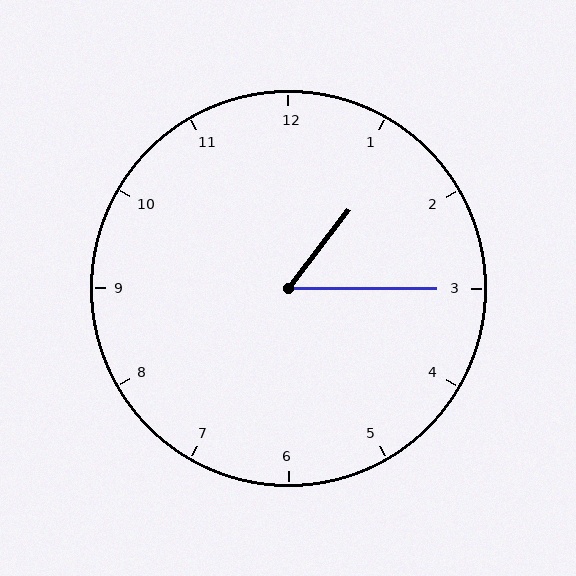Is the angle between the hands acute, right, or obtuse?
It is acute.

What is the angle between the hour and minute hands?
Approximately 52 degrees.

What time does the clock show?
1:15.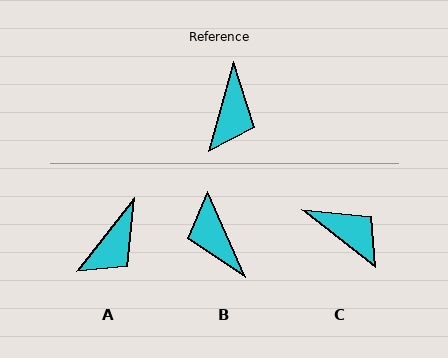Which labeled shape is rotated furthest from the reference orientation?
B, about 141 degrees away.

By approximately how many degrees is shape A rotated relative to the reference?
Approximately 23 degrees clockwise.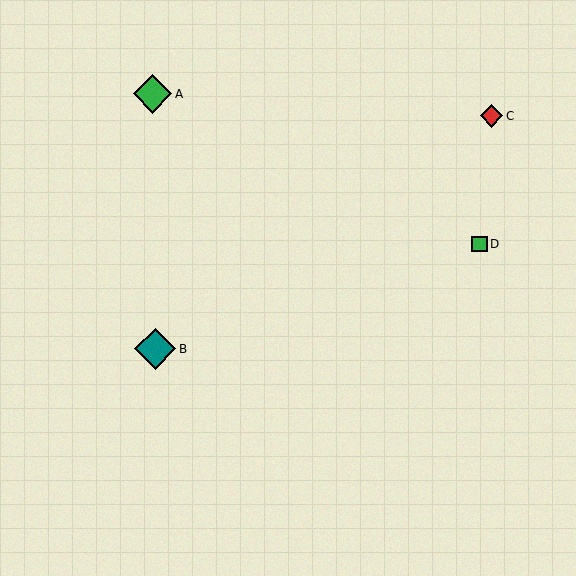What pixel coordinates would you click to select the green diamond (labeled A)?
Click at (153, 94) to select the green diamond A.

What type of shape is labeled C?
Shape C is a red diamond.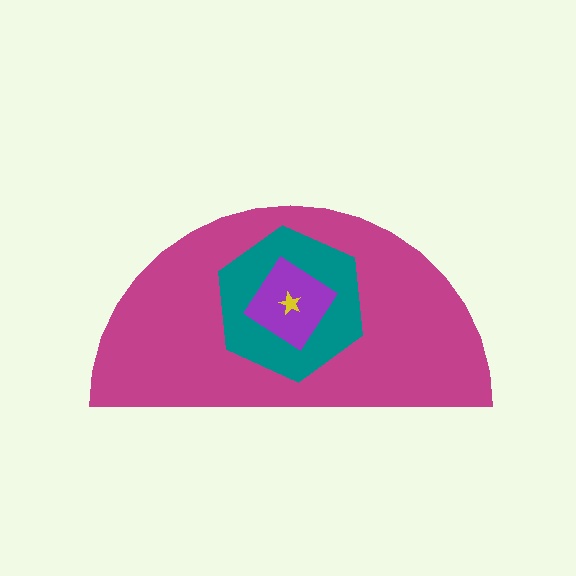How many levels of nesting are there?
4.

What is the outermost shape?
The magenta semicircle.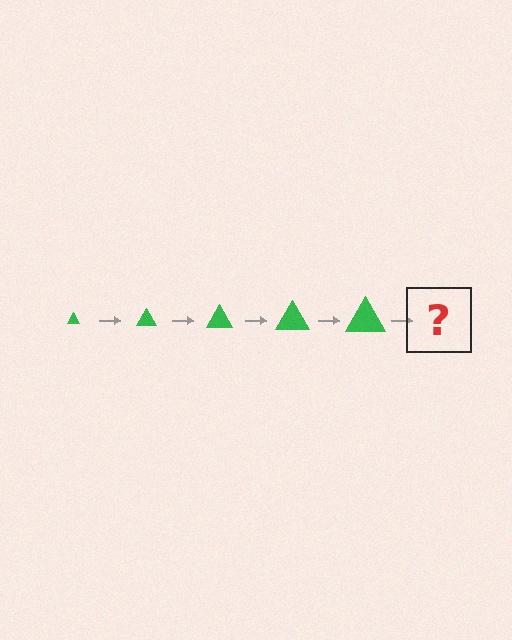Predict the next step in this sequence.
The next step is a green triangle, larger than the previous one.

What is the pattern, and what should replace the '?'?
The pattern is that the triangle gets progressively larger each step. The '?' should be a green triangle, larger than the previous one.